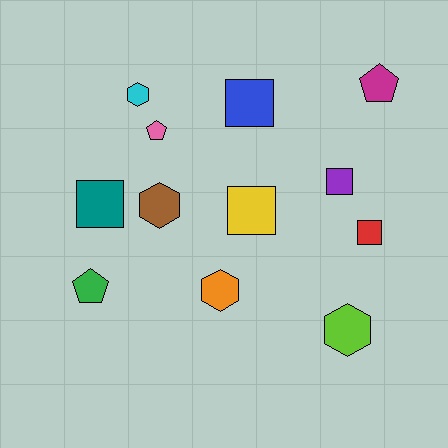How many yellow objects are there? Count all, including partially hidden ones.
There is 1 yellow object.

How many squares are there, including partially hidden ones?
There are 5 squares.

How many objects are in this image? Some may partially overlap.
There are 12 objects.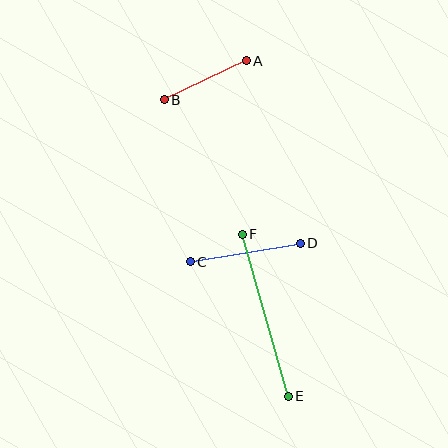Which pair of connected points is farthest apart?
Points E and F are farthest apart.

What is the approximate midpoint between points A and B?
The midpoint is at approximately (205, 80) pixels.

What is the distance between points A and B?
The distance is approximately 91 pixels.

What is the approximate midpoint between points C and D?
The midpoint is at approximately (245, 253) pixels.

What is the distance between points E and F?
The distance is approximately 168 pixels.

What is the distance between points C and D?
The distance is approximately 111 pixels.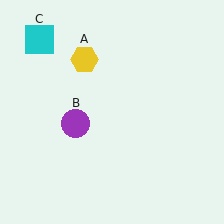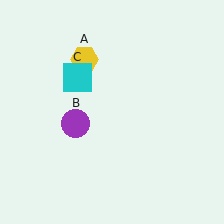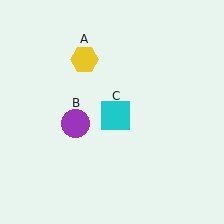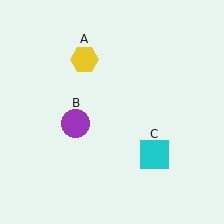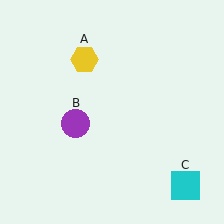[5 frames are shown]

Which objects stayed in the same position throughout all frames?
Yellow hexagon (object A) and purple circle (object B) remained stationary.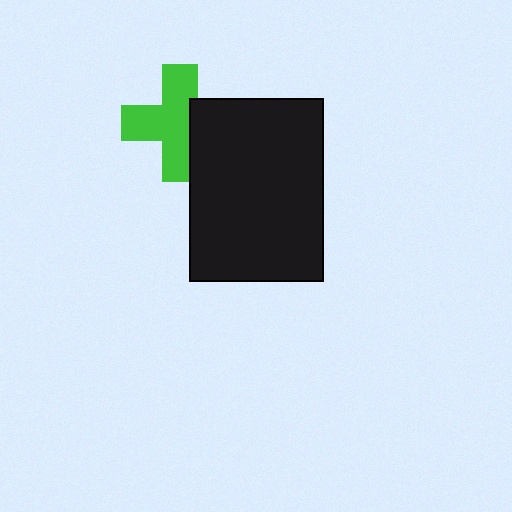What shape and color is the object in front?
The object in front is a black rectangle.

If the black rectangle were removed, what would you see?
You would see the complete green cross.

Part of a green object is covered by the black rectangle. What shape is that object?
It is a cross.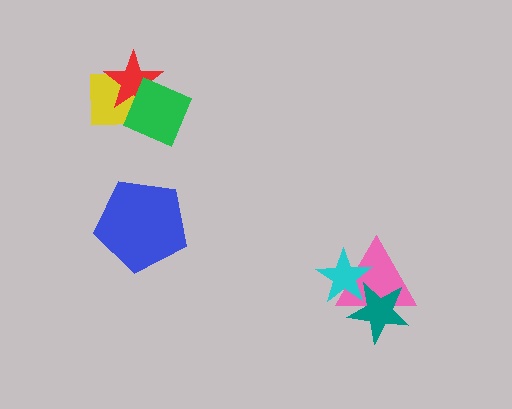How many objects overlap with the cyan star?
2 objects overlap with the cyan star.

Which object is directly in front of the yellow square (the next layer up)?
The red star is directly in front of the yellow square.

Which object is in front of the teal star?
The cyan star is in front of the teal star.